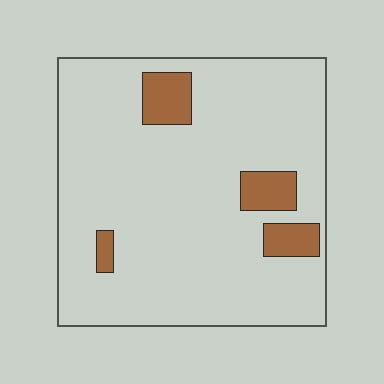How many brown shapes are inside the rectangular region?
4.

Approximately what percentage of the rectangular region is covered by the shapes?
Approximately 10%.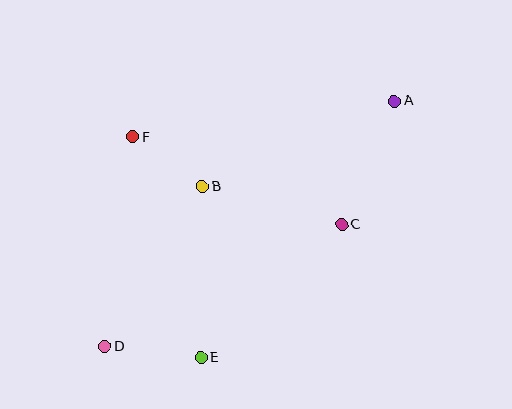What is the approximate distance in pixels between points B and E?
The distance between B and E is approximately 171 pixels.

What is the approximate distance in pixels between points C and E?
The distance between C and E is approximately 194 pixels.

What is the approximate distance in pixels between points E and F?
The distance between E and F is approximately 231 pixels.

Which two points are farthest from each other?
Points A and D are farthest from each other.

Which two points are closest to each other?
Points B and F are closest to each other.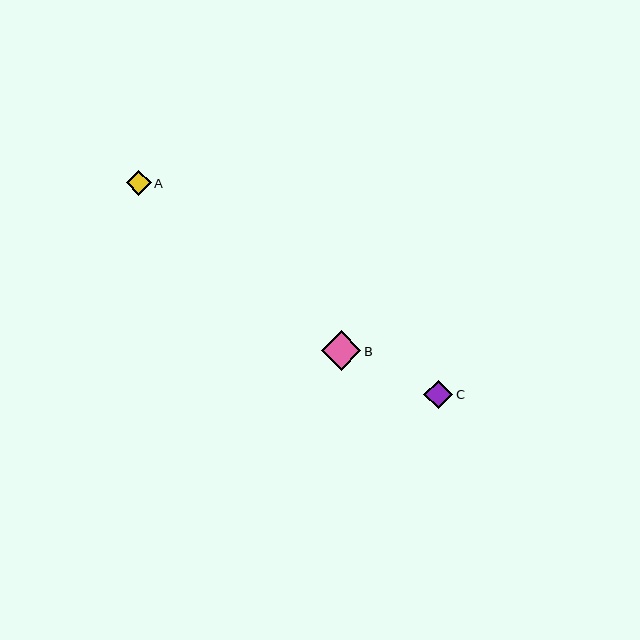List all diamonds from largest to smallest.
From largest to smallest: B, C, A.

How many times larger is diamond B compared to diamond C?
Diamond B is approximately 1.4 times the size of diamond C.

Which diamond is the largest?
Diamond B is the largest with a size of approximately 40 pixels.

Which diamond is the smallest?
Diamond A is the smallest with a size of approximately 25 pixels.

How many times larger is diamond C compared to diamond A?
Diamond C is approximately 1.2 times the size of diamond A.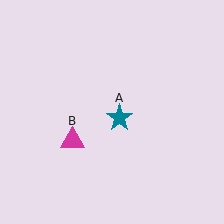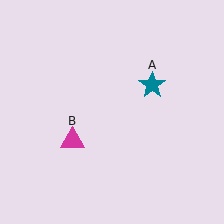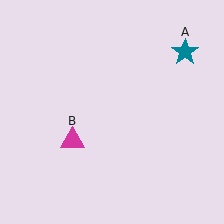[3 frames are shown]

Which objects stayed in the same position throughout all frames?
Magenta triangle (object B) remained stationary.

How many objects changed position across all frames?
1 object changed position: teal star (object A).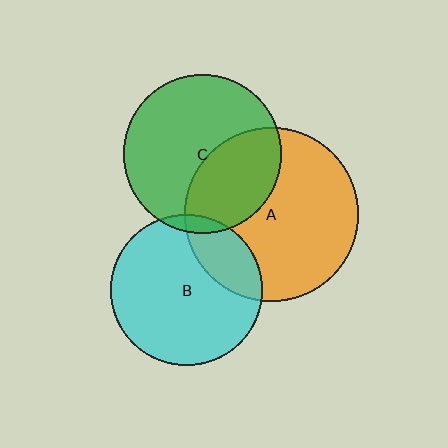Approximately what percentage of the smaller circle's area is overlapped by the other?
Approximately 5%.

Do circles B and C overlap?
Yes.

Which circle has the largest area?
Circle A (orange).